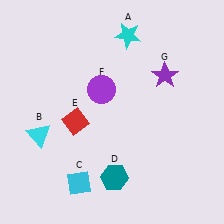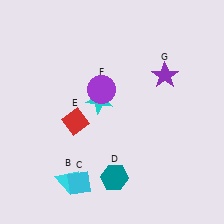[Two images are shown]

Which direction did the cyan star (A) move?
The cyan star (A) moved down.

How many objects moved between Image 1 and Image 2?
2 objects moved between the two images.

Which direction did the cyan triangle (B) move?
The cyan triangle (B) moved down.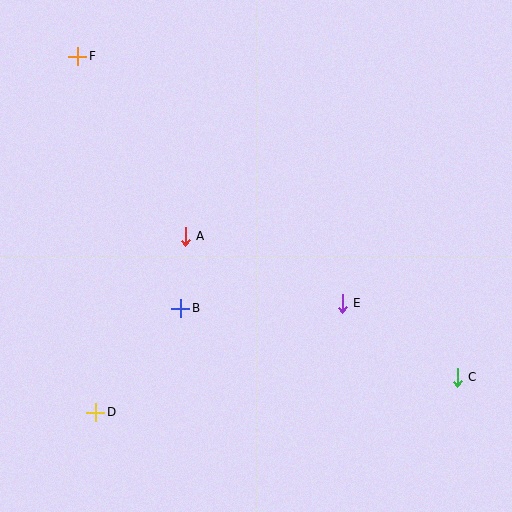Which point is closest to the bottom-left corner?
Point D is closest to the bottom-left corner.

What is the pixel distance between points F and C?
The distance between F and C is 497 pixels.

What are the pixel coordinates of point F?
Point F is at (78, 56).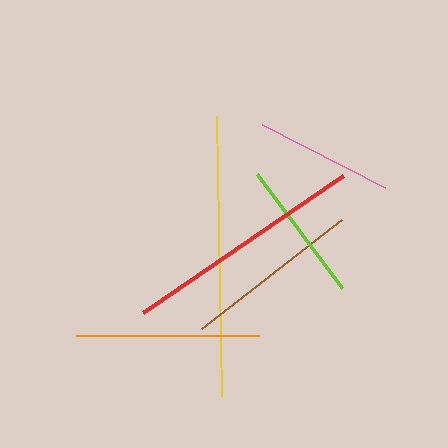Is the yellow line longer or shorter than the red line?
The yellow line is longer than the red line.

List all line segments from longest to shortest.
From longest to shortest: yellow, red, orange, brown, lime, pink.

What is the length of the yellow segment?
The yellow segment is approximately 279 pixels long.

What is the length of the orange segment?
The orange segment is approximately 182 pixels long.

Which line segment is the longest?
The yellow line is the longest at approximately 279 pixels.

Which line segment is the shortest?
The pink line is the shortest at approximately 139 pixels.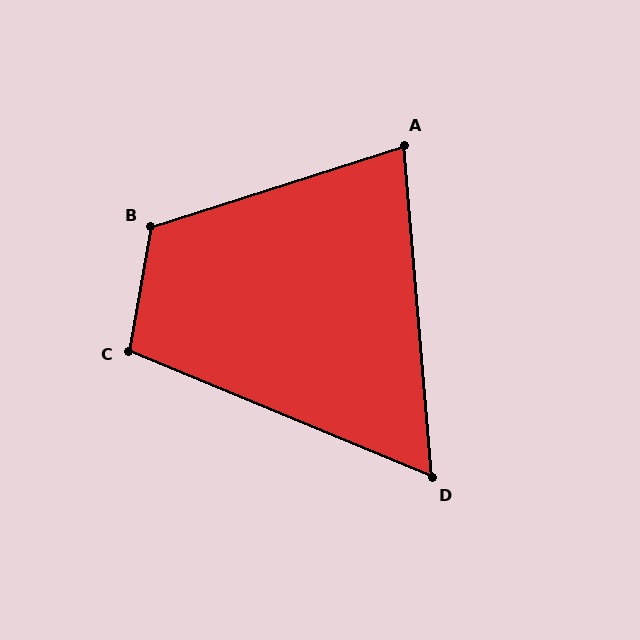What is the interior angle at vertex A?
Approximately 77 degrees (acute).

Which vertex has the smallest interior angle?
D, at approximately 63 degrees.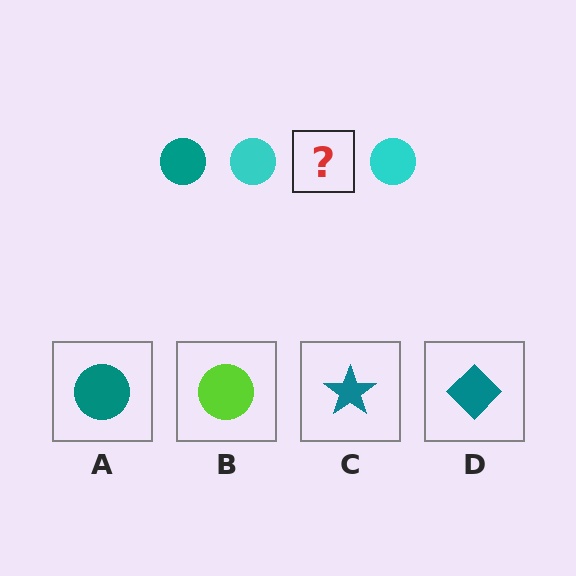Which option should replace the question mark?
Option A.